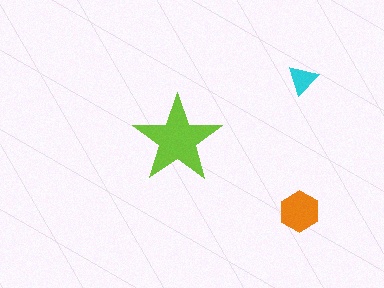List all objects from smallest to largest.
The cyan triangle, the orange hexagon, the lime star.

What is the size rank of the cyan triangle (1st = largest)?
3rd.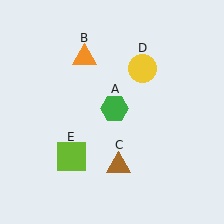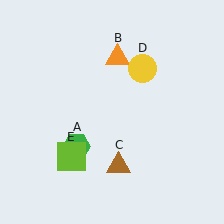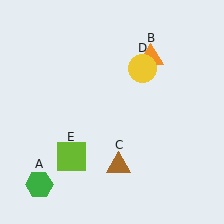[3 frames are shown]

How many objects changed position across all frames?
2 objects changed position: green hexagon (object A), orange triangle (object B).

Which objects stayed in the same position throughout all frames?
Brown triangle (object C) and yellow circle (object D) and lime square (object E) remained stationary.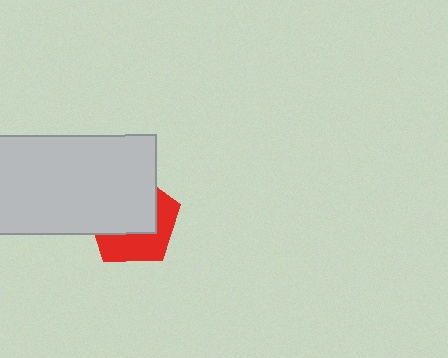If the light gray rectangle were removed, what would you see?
You would see the complete red pentagon.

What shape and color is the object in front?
The object in front is a light gray rectangle.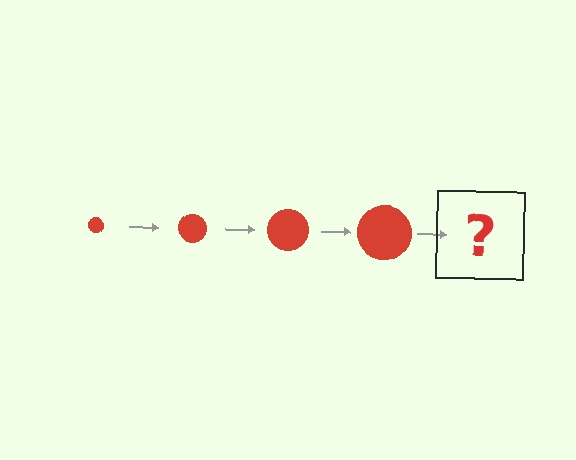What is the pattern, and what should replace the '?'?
The pattern is that the circle gets progressively larger each step. The '?' should be a red circle, larger than the previous one.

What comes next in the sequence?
The next element should be a red circle, larger than the previous one.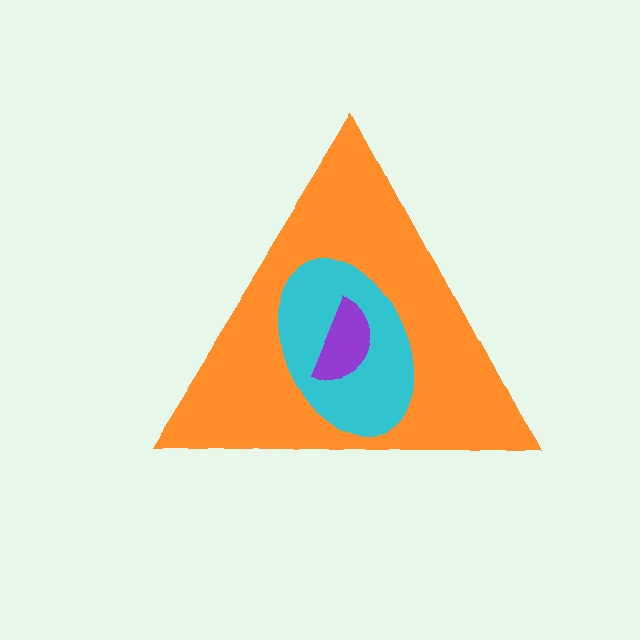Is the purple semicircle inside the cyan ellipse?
Yes.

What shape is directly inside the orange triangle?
The cyan ellipse.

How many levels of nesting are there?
3.